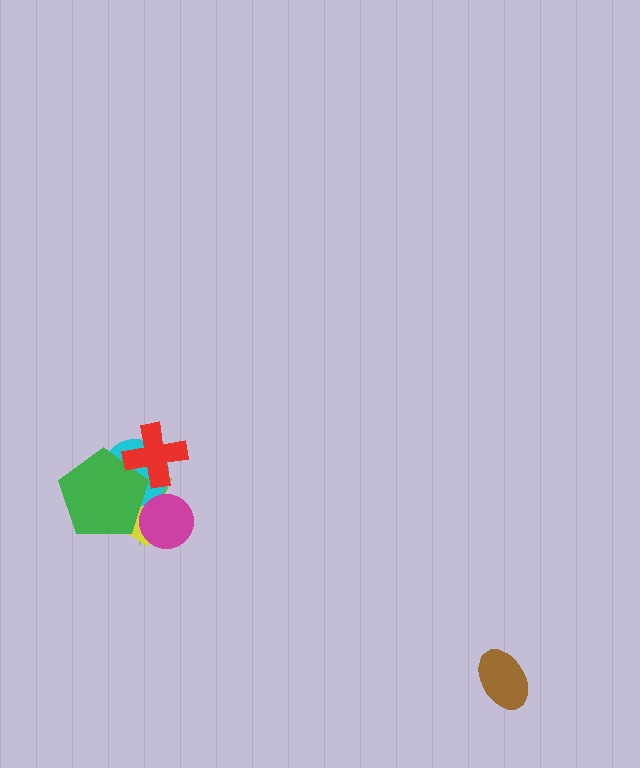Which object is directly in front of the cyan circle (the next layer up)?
The green pentagon is directly in front of the cyan circle.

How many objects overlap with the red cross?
3 objects overlap with the red cross.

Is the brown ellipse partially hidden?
No, no other shape covers it.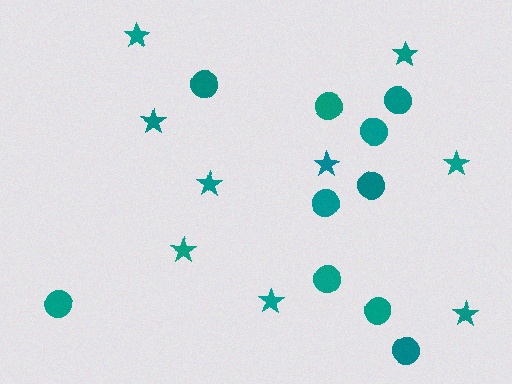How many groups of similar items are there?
There are 2 groups: one group of circles (10) and one group of stars (9).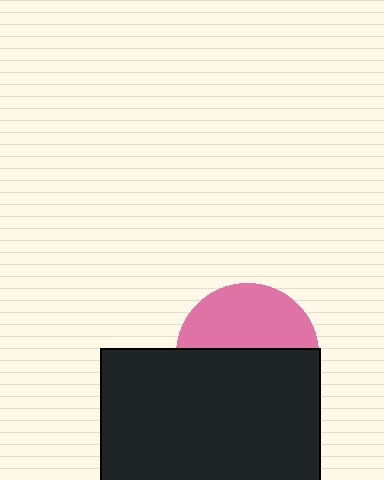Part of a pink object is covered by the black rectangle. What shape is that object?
It is a circle.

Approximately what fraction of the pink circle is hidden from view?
Roughly 56% of the pink circle is hidden behind the black rectangle.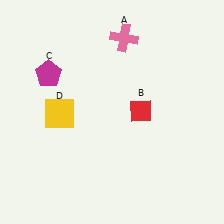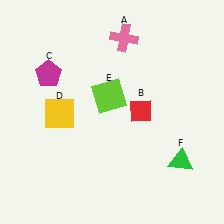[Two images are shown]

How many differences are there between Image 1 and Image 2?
There are 2 differences between the two images.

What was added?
A lime square (E), a green triangle (F) were added in Image 2.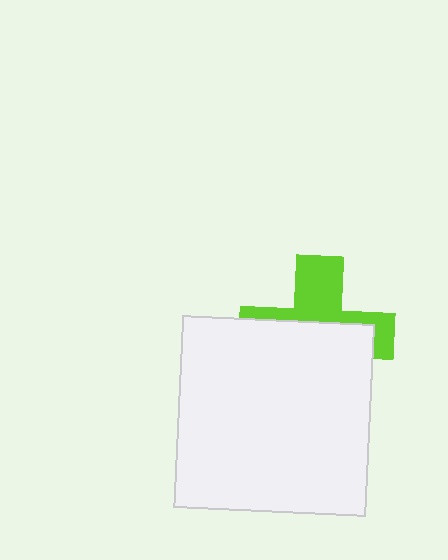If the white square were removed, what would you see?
You would see the complete lime cross.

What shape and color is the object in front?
The object in front is a white square.